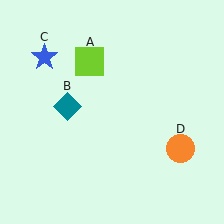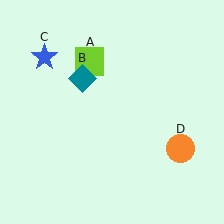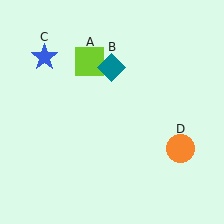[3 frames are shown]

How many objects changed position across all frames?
1 object changed position: teal diamond (object B).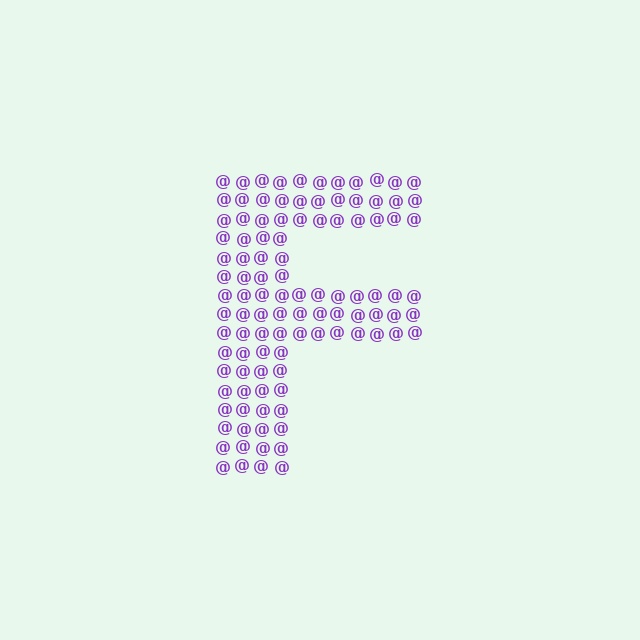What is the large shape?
The large shape is the letter F.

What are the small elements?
The small elements are at signs.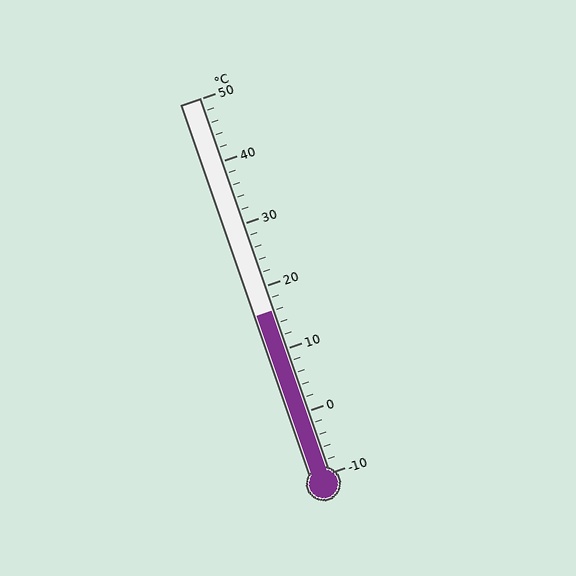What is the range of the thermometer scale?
The thermometer scale ranges from -10°C to 50°C.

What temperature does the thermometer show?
The thermometer shows approximately 16°C.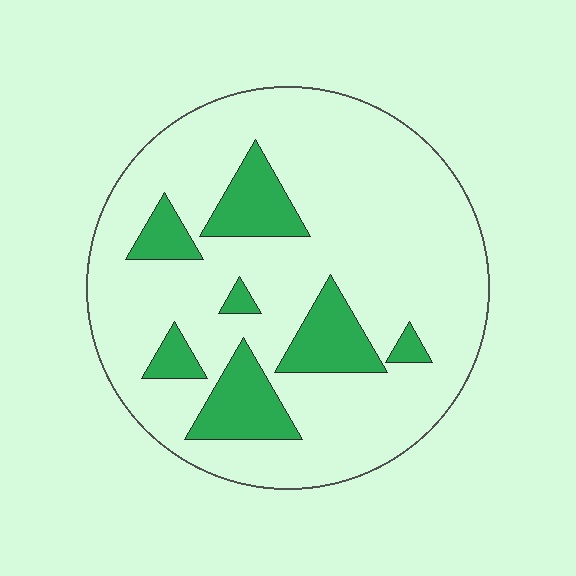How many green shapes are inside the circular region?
7.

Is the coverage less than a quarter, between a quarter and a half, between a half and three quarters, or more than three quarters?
Less than a quarter.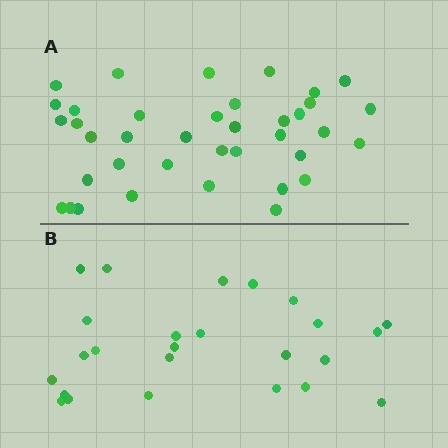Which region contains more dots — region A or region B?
Region A (the top region) has more dots.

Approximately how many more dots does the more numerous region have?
Region A has approximately 15 more dots than region B.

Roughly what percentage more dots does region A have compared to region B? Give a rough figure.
About 50% more.